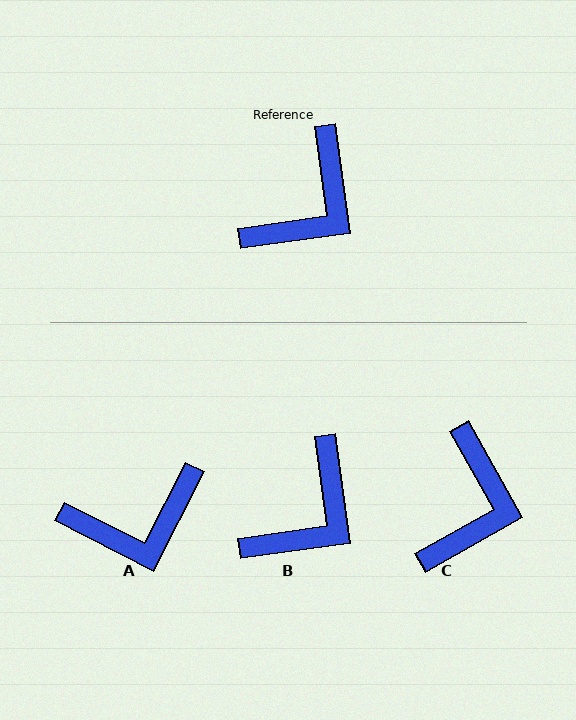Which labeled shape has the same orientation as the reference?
B.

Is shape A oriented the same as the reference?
No, it is off by about 35 degrees.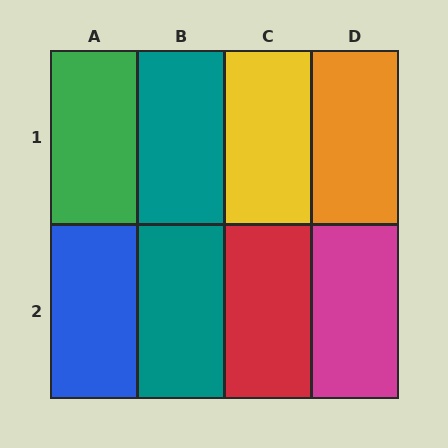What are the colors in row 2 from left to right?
Blue, teal, red, magenta.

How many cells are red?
1 cell is red.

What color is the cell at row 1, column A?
Green.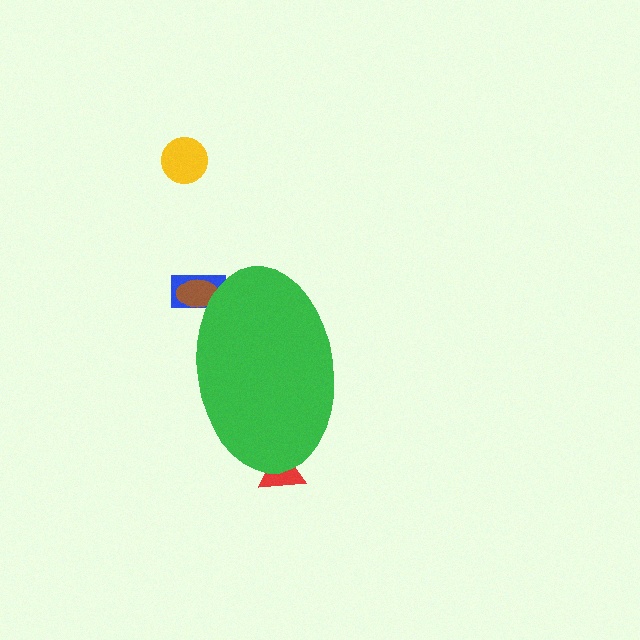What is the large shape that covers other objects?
A green ellipse.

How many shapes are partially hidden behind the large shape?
3 shapes are partially hidden.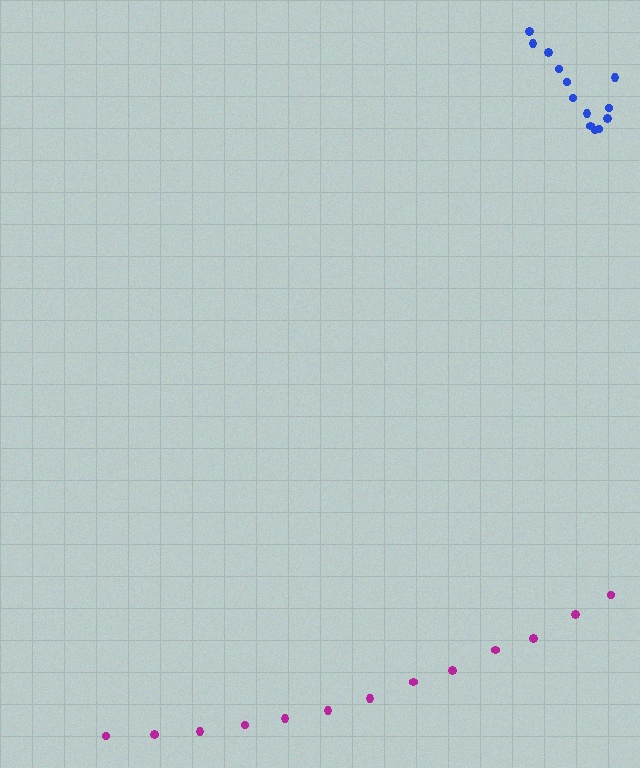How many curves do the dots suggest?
There are 2 distinct paths.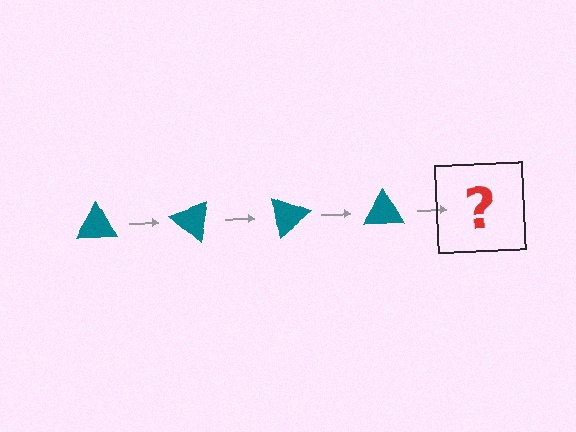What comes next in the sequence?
The next element should be a teal triangle rotated 160 degrees.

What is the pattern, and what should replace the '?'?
The pattern is that the triangle rotates 40 degrees each step. The '?' should be a teal triangle rotated 160 degrees.